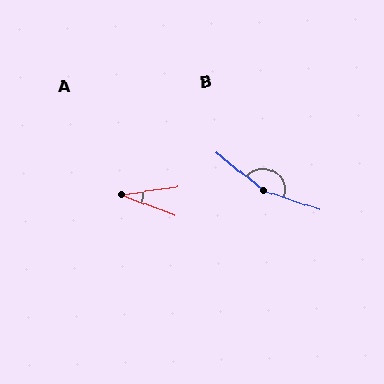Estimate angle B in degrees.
Approximately 160 degrees.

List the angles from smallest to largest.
A (30°), B (160°).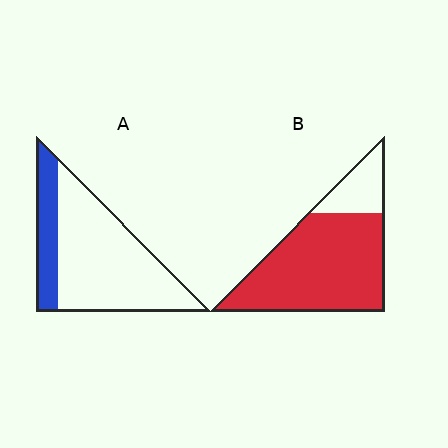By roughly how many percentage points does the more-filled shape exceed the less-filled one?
By roughly 55 percentage points (B over A).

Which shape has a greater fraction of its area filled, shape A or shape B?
Shape B.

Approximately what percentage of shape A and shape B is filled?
A is approximately 25% and B is approximately 80%.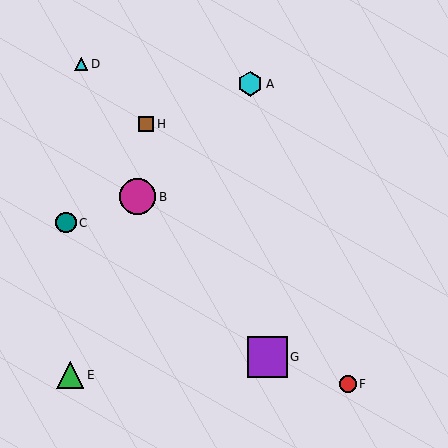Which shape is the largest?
The purple square (labeled G) is the largest.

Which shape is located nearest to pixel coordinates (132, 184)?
The magenta circle (labeled B) at (138, 197) is nearest to that location.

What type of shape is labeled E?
Shape E is a green triangle.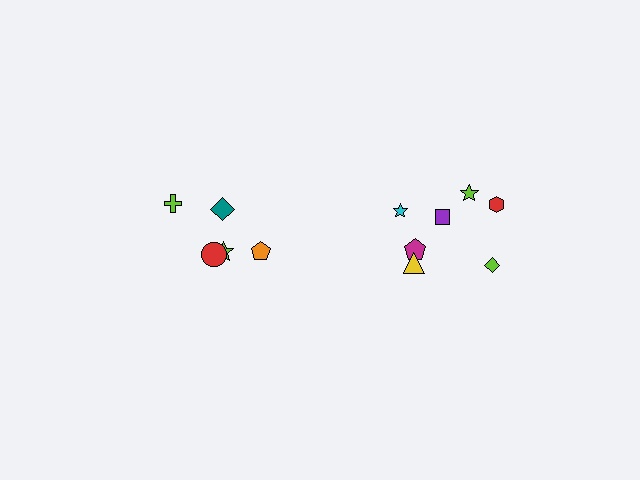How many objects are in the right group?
There are 7 objects.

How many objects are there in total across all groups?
There are 12 objects.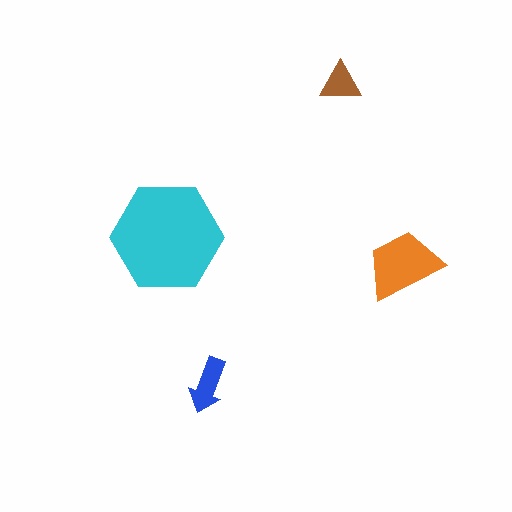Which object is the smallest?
The brown triangle.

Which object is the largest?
The cyan hexagon.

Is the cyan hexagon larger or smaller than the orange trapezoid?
Larger.